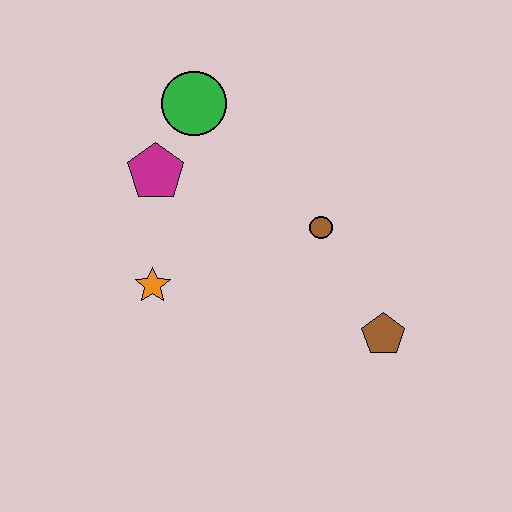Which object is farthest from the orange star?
The brown pentagon is farthest from the orange star.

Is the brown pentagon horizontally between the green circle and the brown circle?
No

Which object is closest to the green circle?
The magenta pentagon is closest to the green circle.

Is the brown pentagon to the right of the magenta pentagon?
Yes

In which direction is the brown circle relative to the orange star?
The brown circle is to the right of the orange star.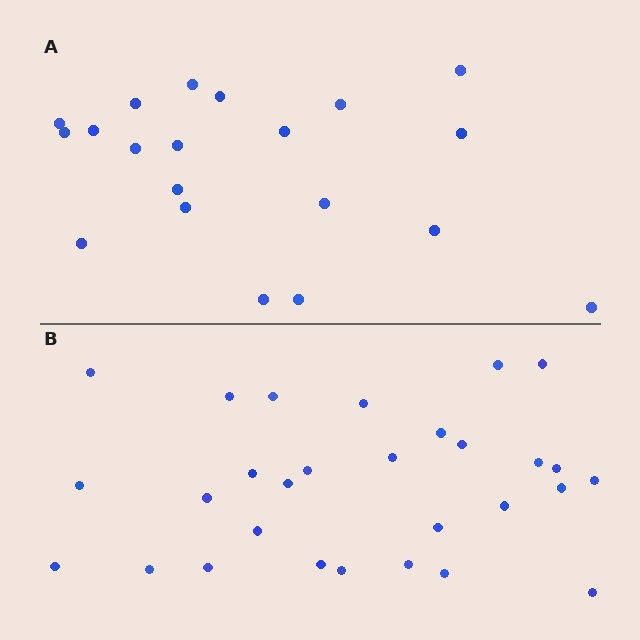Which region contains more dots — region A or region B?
Region B (the bottom region) has more dots.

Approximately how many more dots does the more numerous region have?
Region B has roughly 8 or so more dots than region A.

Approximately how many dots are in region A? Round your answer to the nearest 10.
About 20 dots.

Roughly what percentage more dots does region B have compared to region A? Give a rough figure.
About 45% more.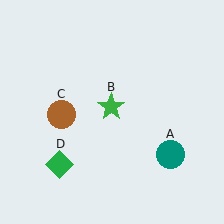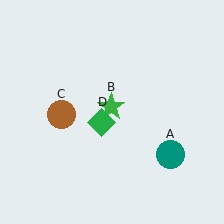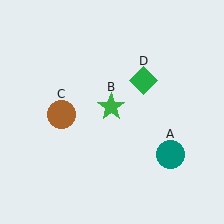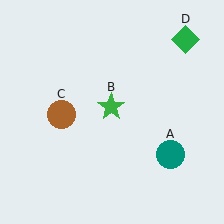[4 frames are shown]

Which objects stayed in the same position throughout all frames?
Teal circle (object A) and green star (object B) and brown circle (object C) remained stationary.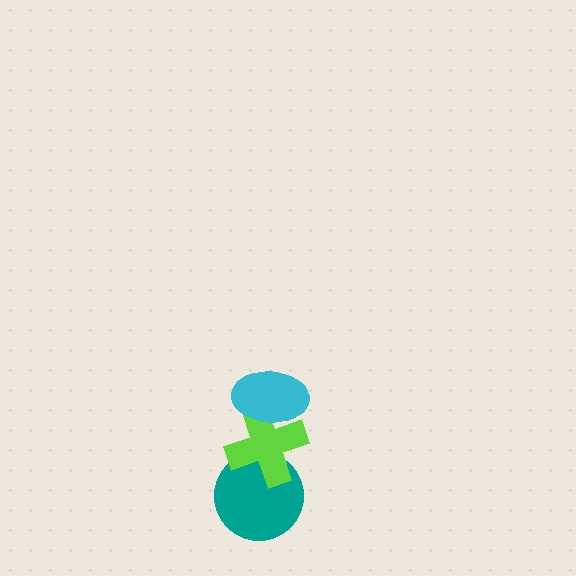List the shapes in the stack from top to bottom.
From top to bottom: the cyan ellipse, the lime cross, the teal circle.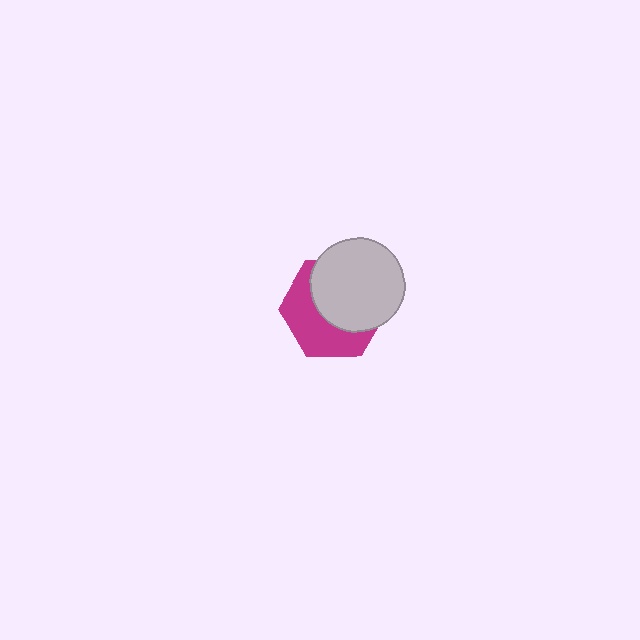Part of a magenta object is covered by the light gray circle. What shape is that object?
It is a hexagon.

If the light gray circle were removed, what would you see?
You would see the complete magenta hexagon.